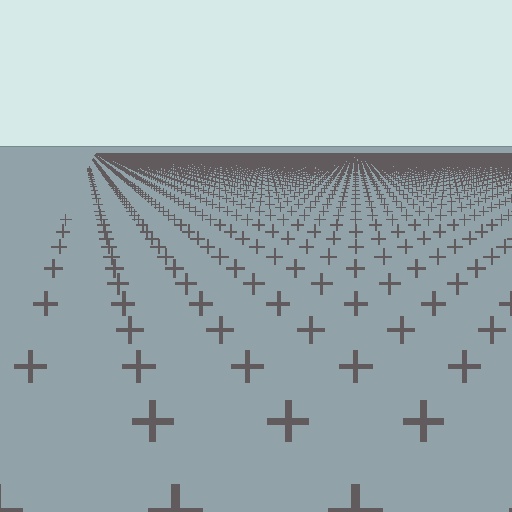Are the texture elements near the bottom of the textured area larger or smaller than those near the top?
Larger. Near the bottom, elements are closer to the viewer and appear at a bigger on-screen size.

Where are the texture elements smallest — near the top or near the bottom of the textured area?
Near the top.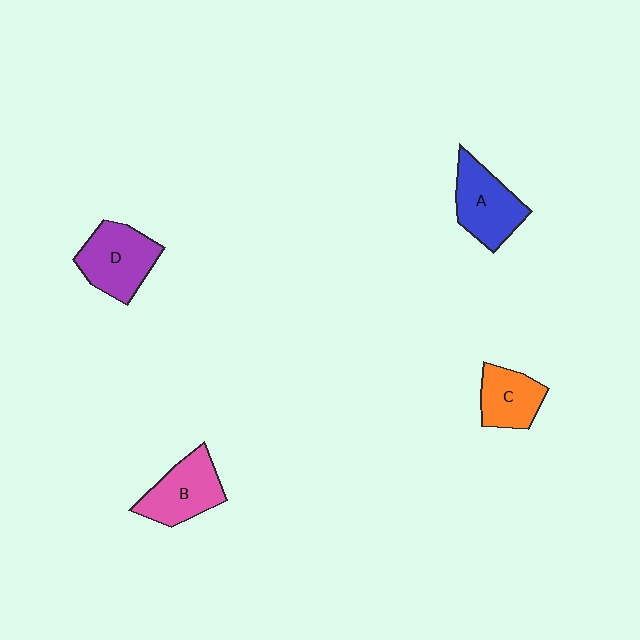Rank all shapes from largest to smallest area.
From largest to smallest: D (purple), A (blue), B (pink), C (orange).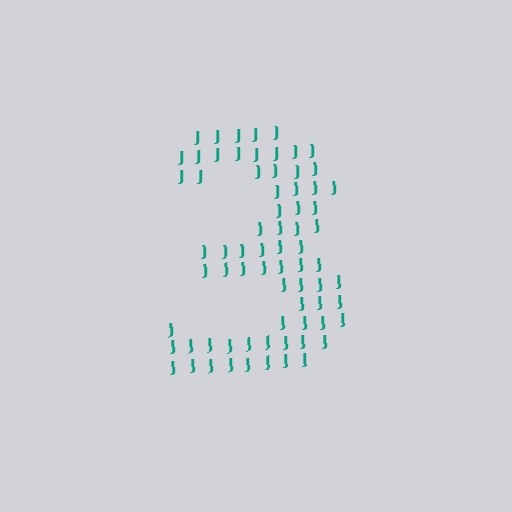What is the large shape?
The large shape is the digit 3.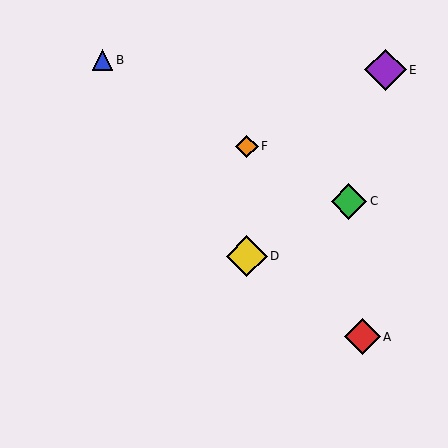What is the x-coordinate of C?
Object C is at x≈349.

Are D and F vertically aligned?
Yes, both are at x≈247.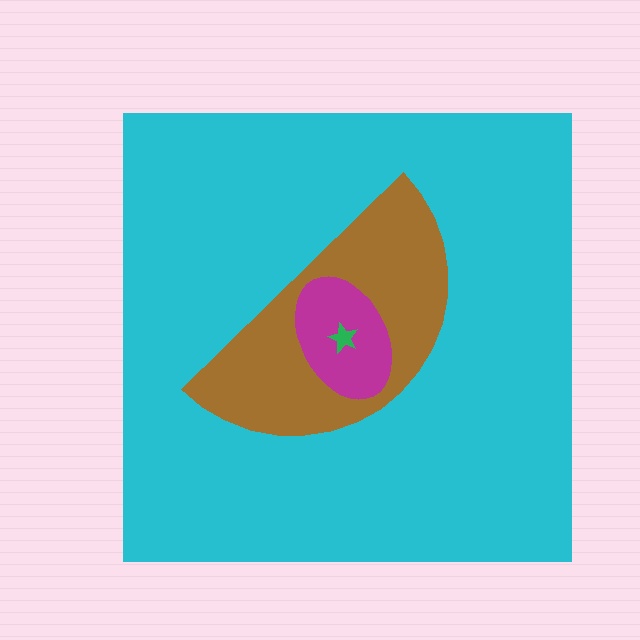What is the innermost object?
The green star.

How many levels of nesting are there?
4.